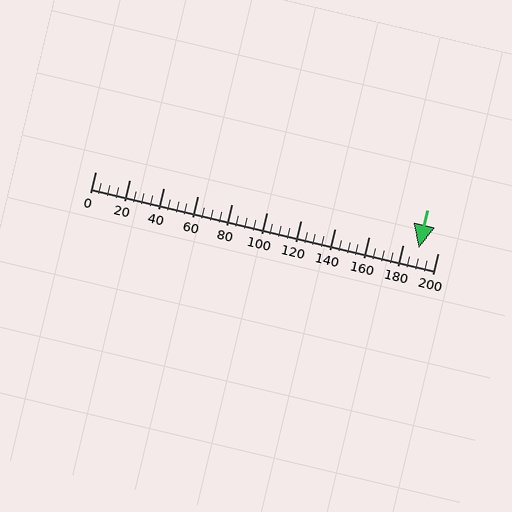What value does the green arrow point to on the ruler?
The green arrow points to approximately 189.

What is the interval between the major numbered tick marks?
The major tick marks are spaced 20 units apart.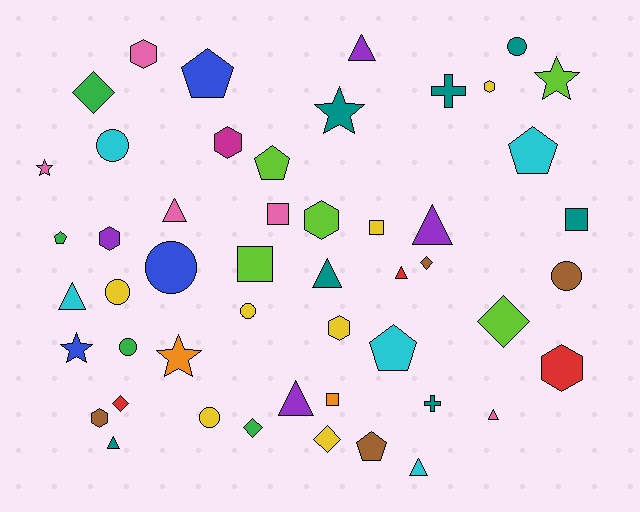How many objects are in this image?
There are 50 objects.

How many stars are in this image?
There are 5 stars.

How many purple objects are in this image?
There are 4 purple objects.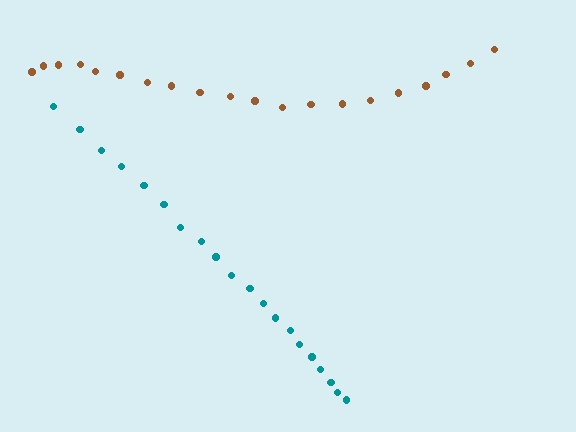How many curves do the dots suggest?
There are 2 distinct paths.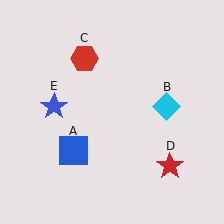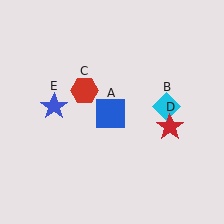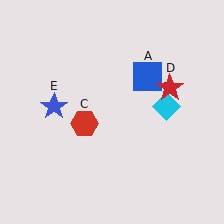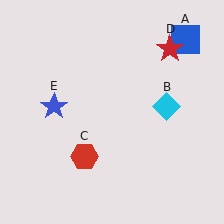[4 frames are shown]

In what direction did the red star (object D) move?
The red star (object D) moved up.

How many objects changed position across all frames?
3 objects changed position: blue square (object A), red hexagon (object C), red star (object D).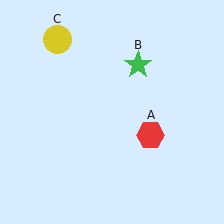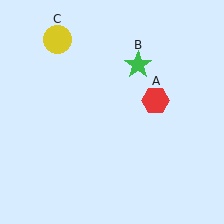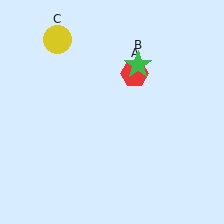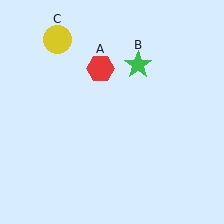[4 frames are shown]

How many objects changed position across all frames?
1 object changed position: red hexagon (object A).